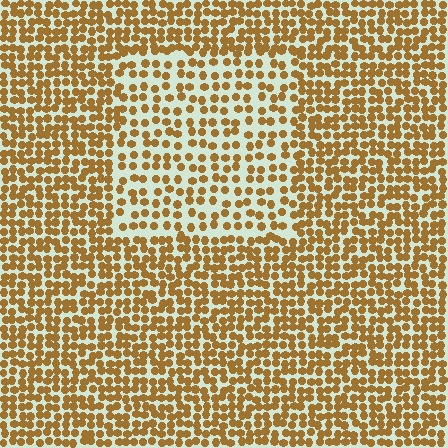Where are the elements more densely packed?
The elements are more densely packed outside the rectangle boundary.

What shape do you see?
I see a rectangle.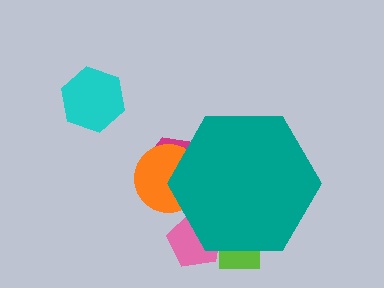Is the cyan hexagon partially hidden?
No, the cyan hexagon is fully visible.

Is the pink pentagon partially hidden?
Yes, the pink pentagon is partially hidden behind the teal hexagon.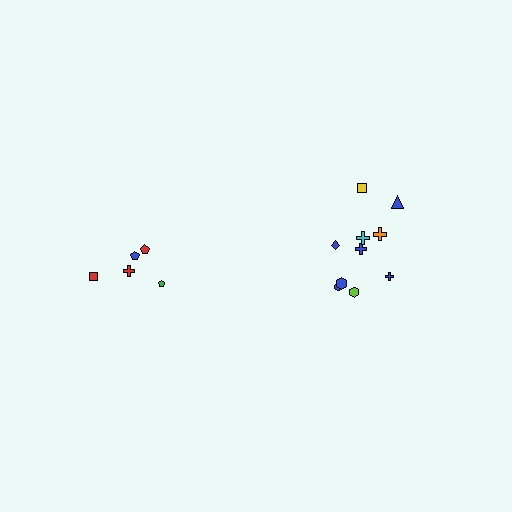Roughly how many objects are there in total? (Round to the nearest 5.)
Roughly 15 objects in total.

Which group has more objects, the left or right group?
The right group.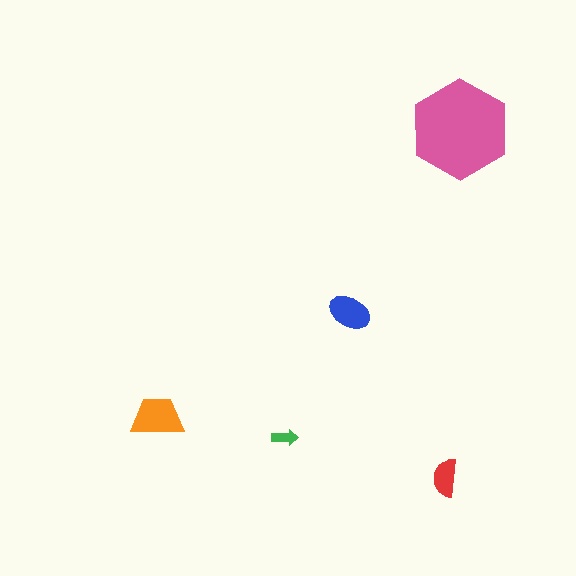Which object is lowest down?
The red semicircle is bottommost.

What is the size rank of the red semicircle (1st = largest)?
4th.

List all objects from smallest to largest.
The green arrow, the red semicircle, the blue ellipse, the orange trapezoid, the pink hexagon.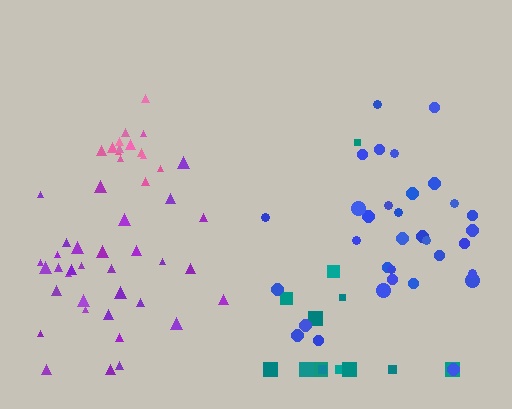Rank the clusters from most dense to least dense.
pink, purple, blue, teal.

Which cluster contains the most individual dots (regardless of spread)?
Blue (33).